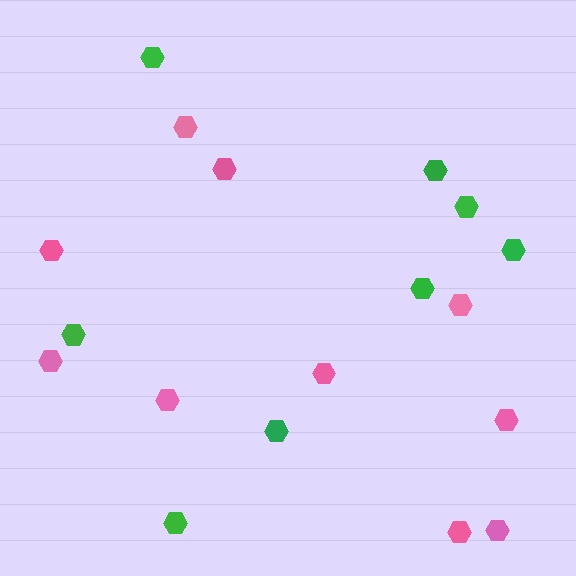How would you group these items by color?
There are 2 groups: one group of green hexagons (8) and one group of pink hexagons (10).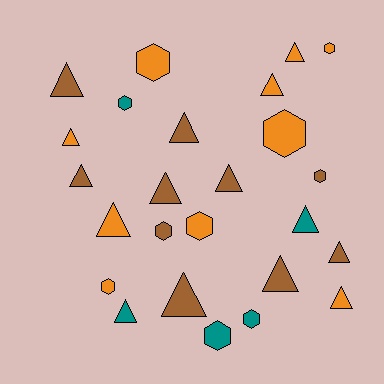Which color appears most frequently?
Orange, with 10 objects.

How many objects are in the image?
There are 25 objects.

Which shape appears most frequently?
Triangle, with 15 objects.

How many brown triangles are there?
There are 8 brown triangles.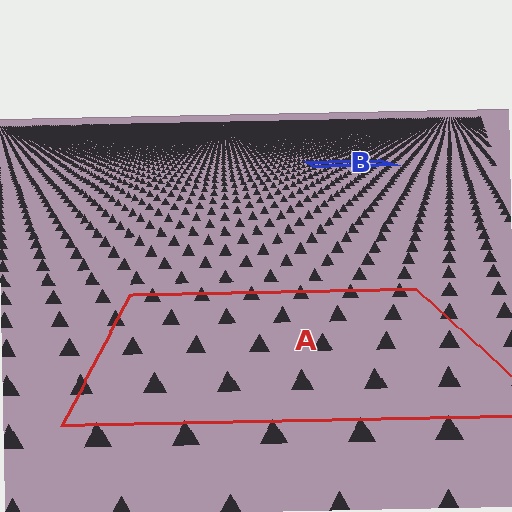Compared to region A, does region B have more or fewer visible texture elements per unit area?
Region B has more texture elements per unit area — they are packed more densely because it is farther away.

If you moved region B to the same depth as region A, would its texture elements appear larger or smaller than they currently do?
They would appear larger. At a closer depth, the same texture elements are projected at a bigger on-screen size.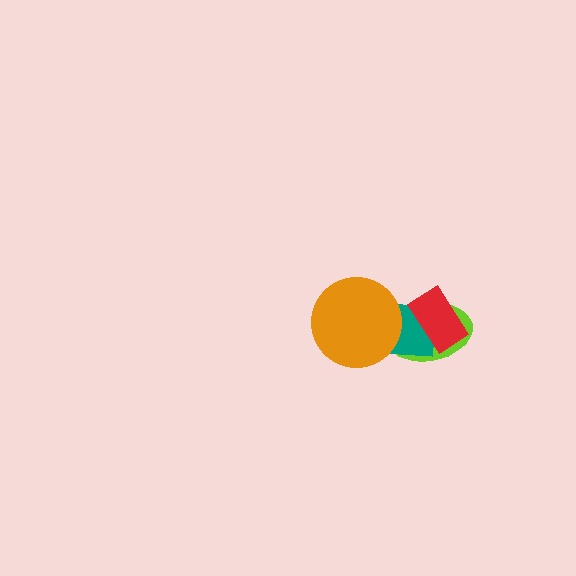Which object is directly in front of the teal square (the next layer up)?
The red rectangle is directly in front of the teal square.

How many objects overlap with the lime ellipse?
3 objects overlap with the lime ellipse.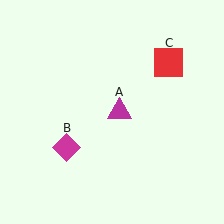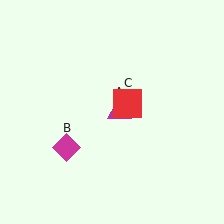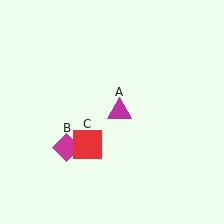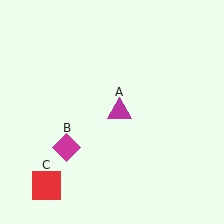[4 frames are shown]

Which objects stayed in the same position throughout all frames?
Magenta triangle (object A) and magenta diamond (object B) remained stationary.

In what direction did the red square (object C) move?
The red square (object C) moved down and to the left.